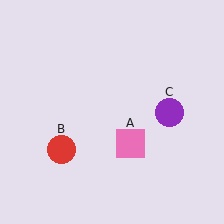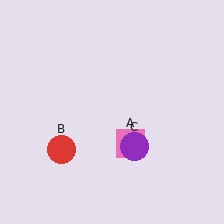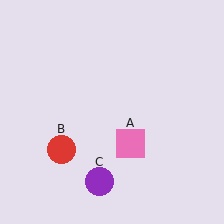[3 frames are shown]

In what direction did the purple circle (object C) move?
The purple circle (object C) moved down and to the left.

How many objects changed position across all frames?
1 object changed position: purple circle (object C).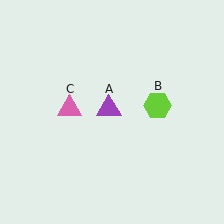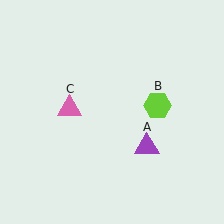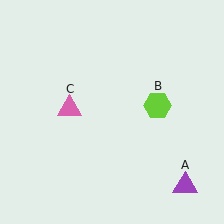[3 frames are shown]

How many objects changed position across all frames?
1 object changed position: purple triangle (object A).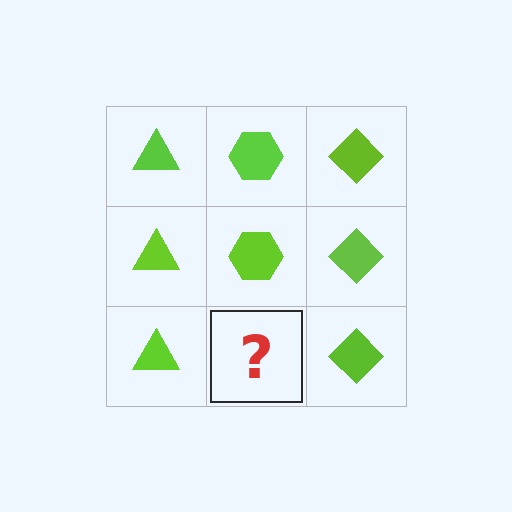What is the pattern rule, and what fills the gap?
The rule is that each column has a consistent shape. The gap should be filled with a lime hexagon.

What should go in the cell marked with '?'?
The missing cell should contain a lime hexagon.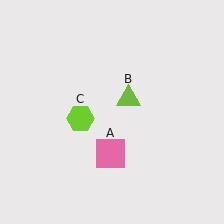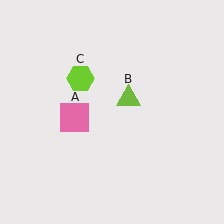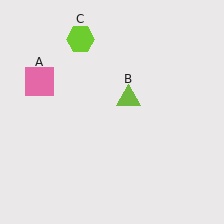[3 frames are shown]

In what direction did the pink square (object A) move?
The pink square (object A) moved up and to the left.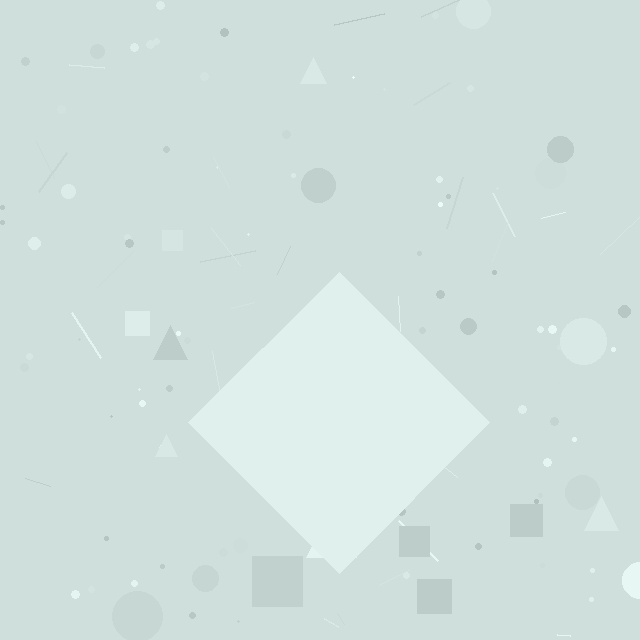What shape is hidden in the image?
A diamond is hidden in the image.